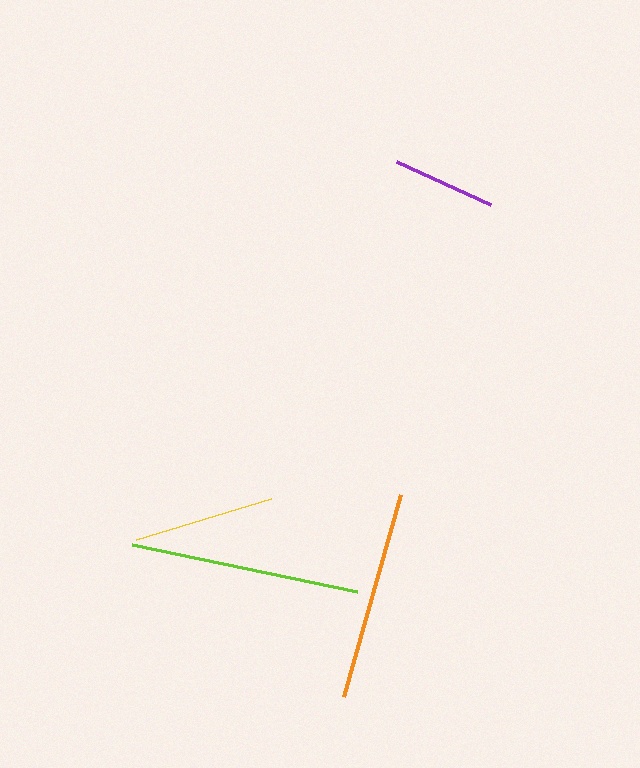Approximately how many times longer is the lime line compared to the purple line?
The lime line is approximately 2.2 times the length of the purple line.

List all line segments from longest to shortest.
From longest to shortest: lime, orange, yellow, purple.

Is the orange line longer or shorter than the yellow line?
The orange line is longer than the yellow line.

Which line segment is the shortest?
The purple line is the shortest at approximately 103 pixels.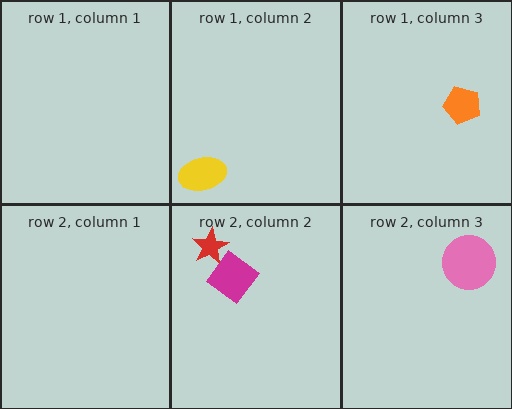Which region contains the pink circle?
The row 2, column 3 region.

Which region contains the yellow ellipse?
The row 1, column 2 region.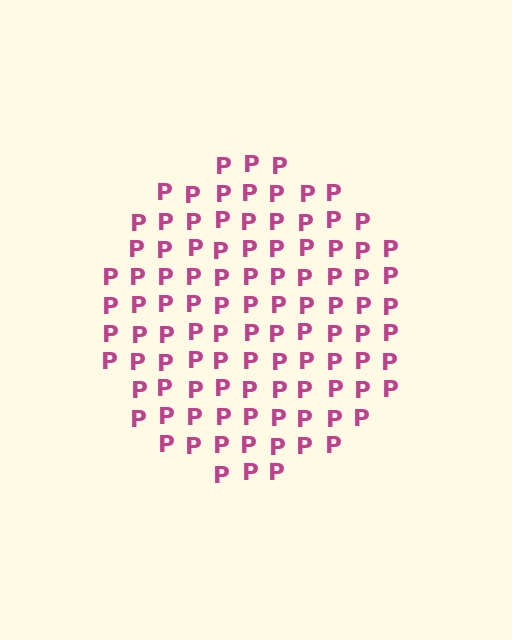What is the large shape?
The large shape is a circle.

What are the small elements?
The small elements are letter P's.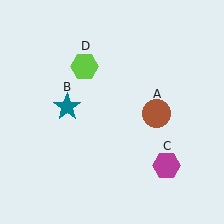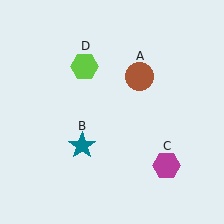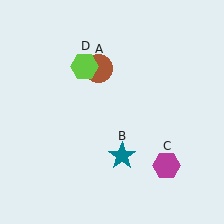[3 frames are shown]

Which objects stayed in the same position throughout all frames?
Magenta hexagon (object C) and lime hexagon (object D) remained stationary.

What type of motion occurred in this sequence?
The brown circle (object A), teal star (object B) rotated counterclockwise around the center of the scene.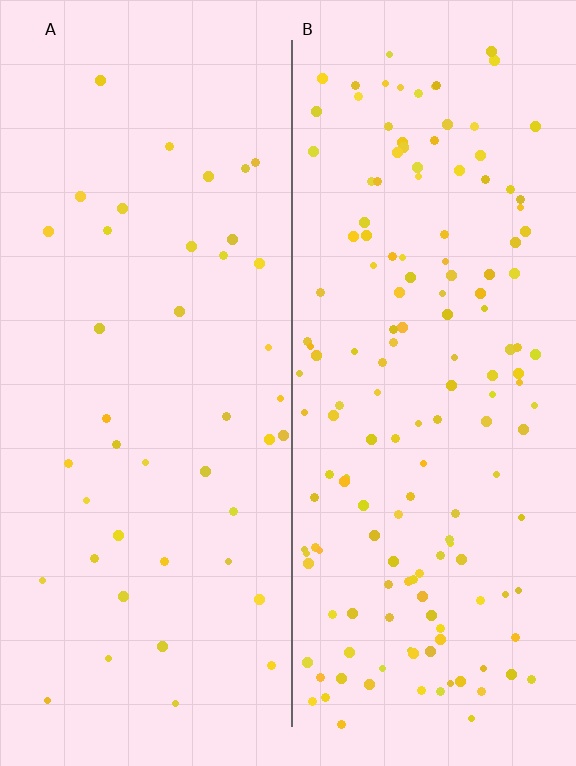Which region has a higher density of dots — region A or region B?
B (the right).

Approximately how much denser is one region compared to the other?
Approximately 3.7× — region B over region A.